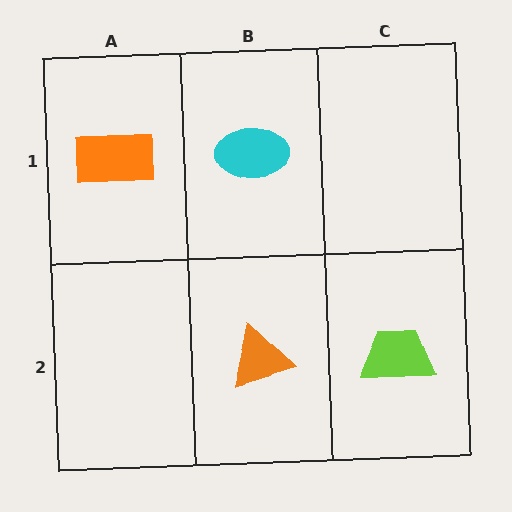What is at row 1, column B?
A cyan ellipse.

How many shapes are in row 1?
2 shapes.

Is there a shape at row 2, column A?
No, that cell is empty.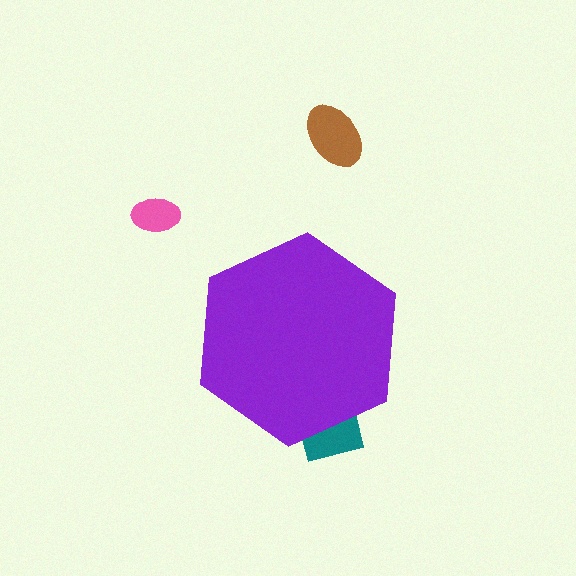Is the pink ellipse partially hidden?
No, the pink ellipse is fully visible.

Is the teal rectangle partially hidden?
Yes, the teal rectangle is partially hidden behind the purple hexagon.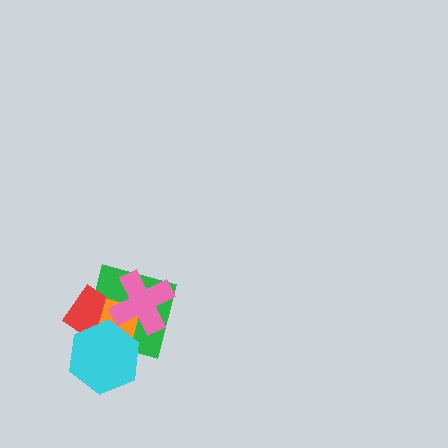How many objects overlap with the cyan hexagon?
3 objects overlap with the cyan hexagon.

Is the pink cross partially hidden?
No, no other shape covers it.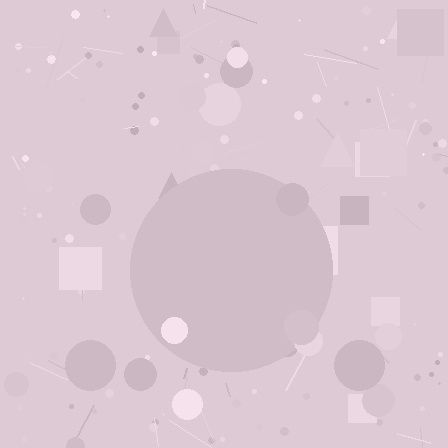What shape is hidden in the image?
A circle is hidden in the image.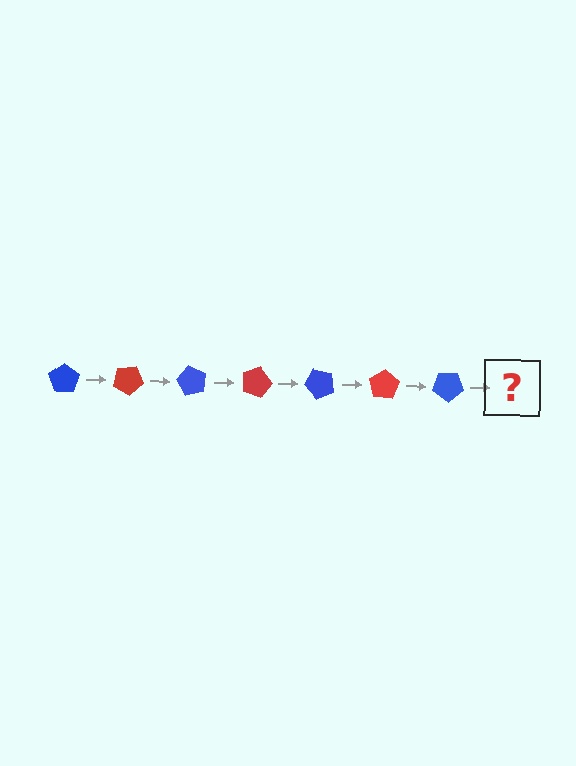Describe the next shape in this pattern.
It should be a red pentagon, rotated 210 degrees from the start.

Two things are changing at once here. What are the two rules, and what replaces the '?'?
The two rules are that it rotates 30 degrees each step and the color cycles through blue and red. The '?' should be a red pentagon, rotated 210 degrees from the start.